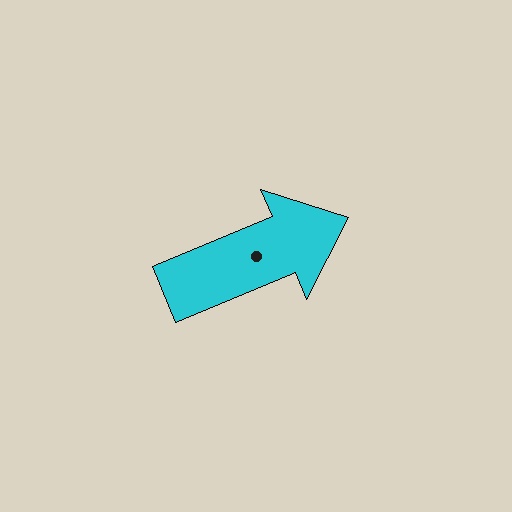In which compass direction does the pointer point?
Northeast.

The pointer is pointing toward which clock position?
Roughly 2 o'clock.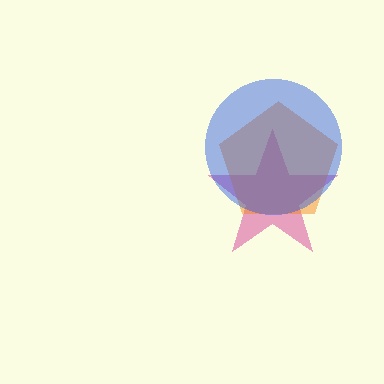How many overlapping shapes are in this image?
There are 3 overlapping shapes in the image.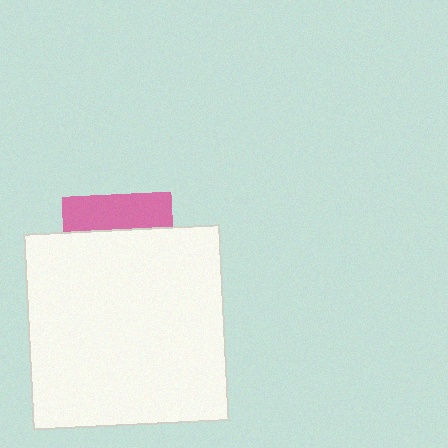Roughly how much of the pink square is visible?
A small part of it is visible (roughly 31%).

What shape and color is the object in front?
The object in front is a white rectangle.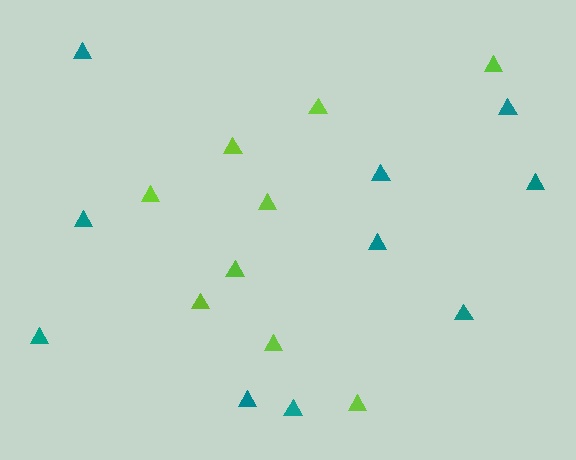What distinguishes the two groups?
There are 2 groups: one group of lime triangles (9) and one group of teal triangles (10).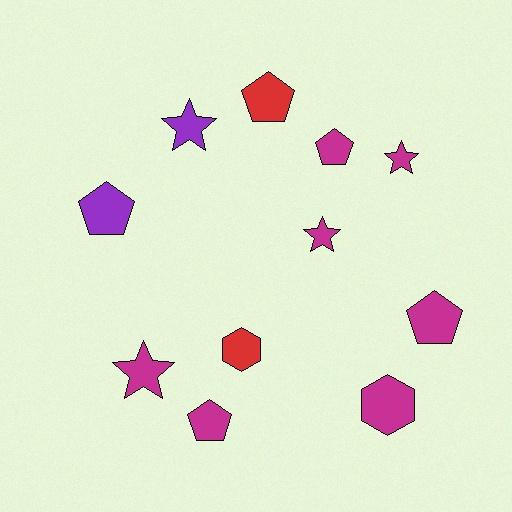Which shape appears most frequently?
Pentagon, with 5 objects.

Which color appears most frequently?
Magenta, with 7 objects.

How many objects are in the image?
There are 11 objects.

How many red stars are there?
There are no red stars.